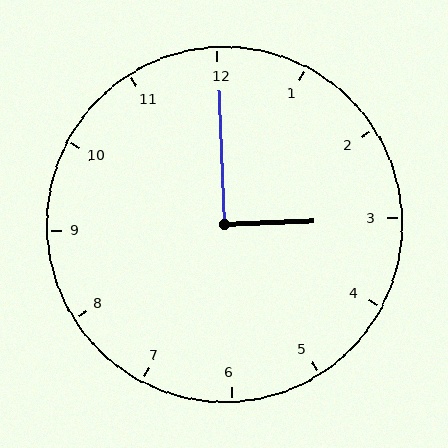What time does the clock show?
3:00.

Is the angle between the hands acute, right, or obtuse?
It is right.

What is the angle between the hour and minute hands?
Approximately 90 degrees.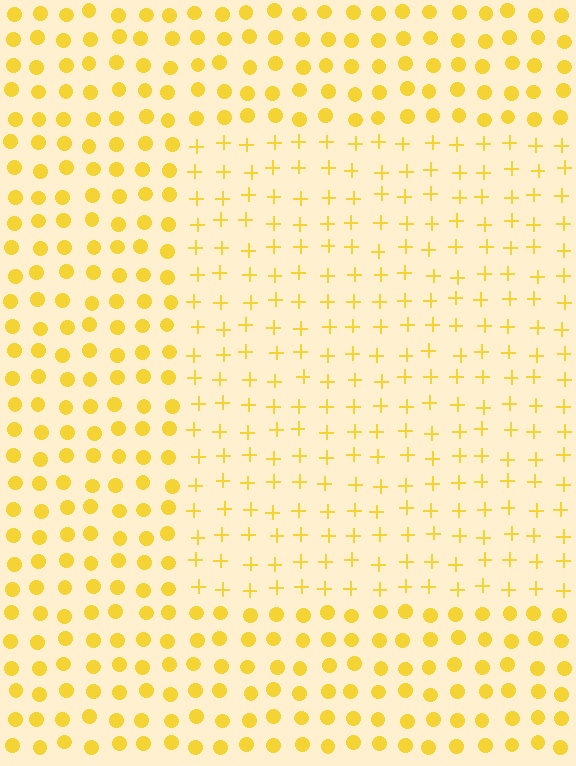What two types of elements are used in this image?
The image uses plus signs inside the rectangle region and circles outside it.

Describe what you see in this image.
The image is filled with small yellow elements arranged in a uniform grid. A rectangle-shaped region contains plus signs, while the surrounding area contains circles. The boundary is defined purely by the change in element shape.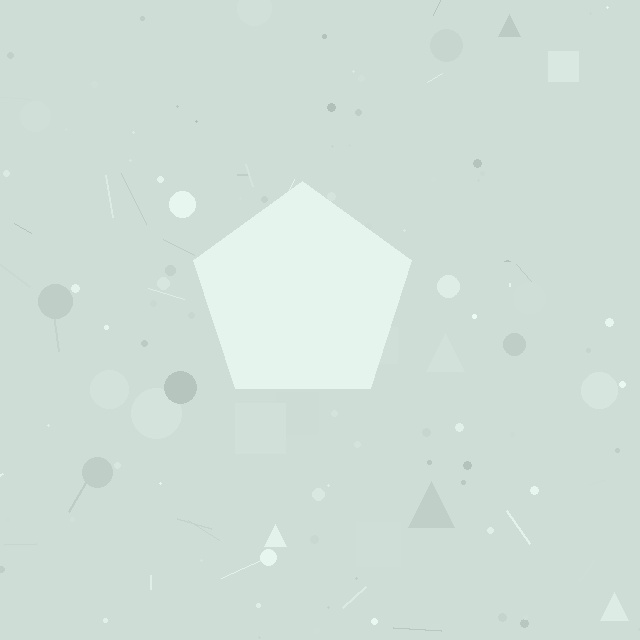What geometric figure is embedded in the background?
A pentagon is embedded in the background.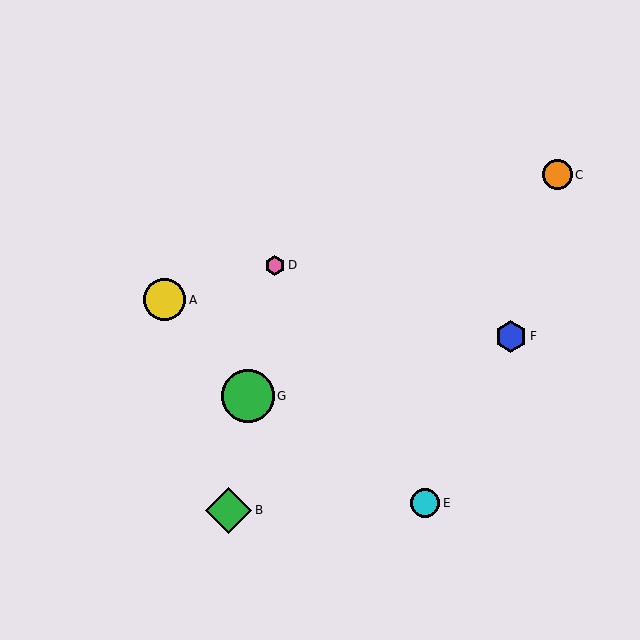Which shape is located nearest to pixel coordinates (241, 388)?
The green circle (labeled G) at (248, 396) is nearest to that location.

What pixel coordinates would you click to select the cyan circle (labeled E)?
Click at (425, 503) to select the cyan circle E.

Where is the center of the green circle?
The center of the green circle is at (248, 396).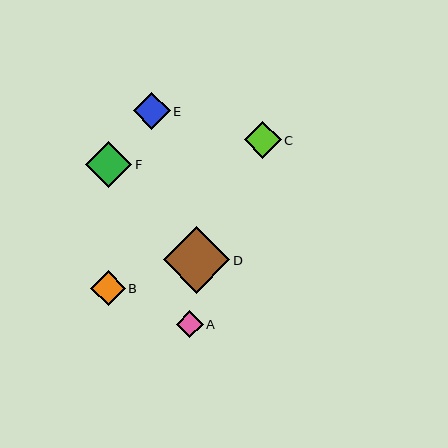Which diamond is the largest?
Diamond D is the largest with a size of approximately 67 pixels.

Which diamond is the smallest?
Diamond A is the smallest with a size of approximately 27 pixels.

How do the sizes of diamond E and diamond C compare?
Diamond E and diamond C are approximately the same size.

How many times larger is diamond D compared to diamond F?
Diamond D is approximately 1.5 times the size of diamond F.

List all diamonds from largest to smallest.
From largest to smallest: D, F, E, C, B, A.